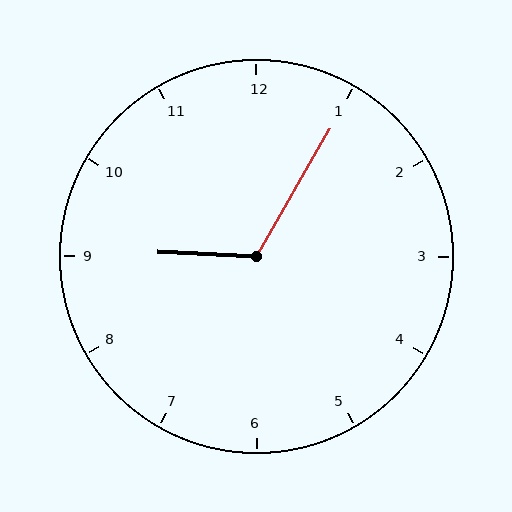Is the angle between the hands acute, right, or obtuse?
It is obtuse.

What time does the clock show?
9:05.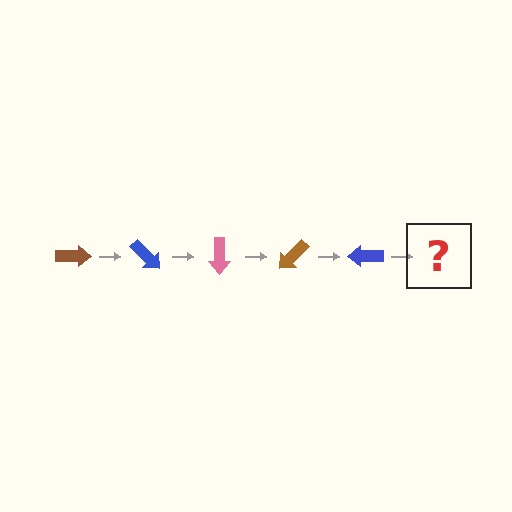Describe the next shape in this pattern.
It should be a pink arrow, rotated 225 degrees from the start.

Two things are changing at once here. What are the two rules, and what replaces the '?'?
The two rules are that it rotates 45 degrees each step and the color cycles through brown, blue, and pink. The '?' should be a pink arrow, rotated 225 degrees from the start.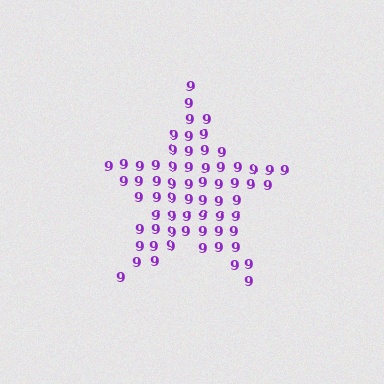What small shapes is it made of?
It is made of small digit 9's.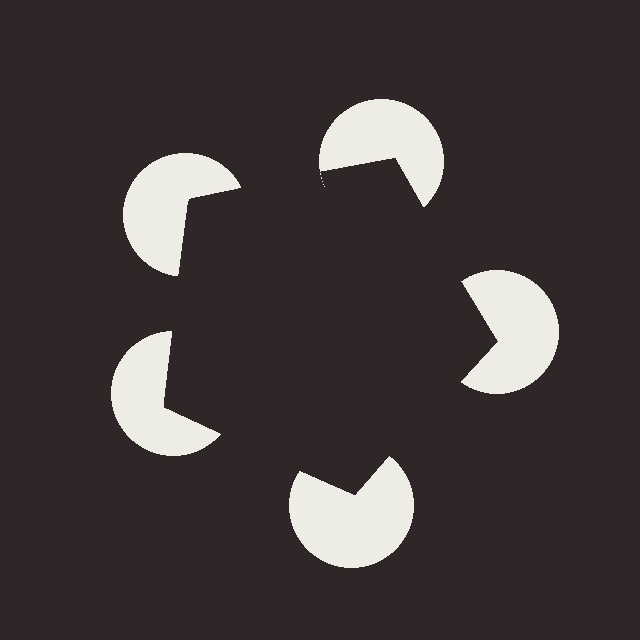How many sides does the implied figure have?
5 sides.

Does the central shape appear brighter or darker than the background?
It typically appears slightly darker than the background, even though no actual brightness change is drawn.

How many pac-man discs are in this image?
There are 5 — one at each vertex of the illusory pentagon.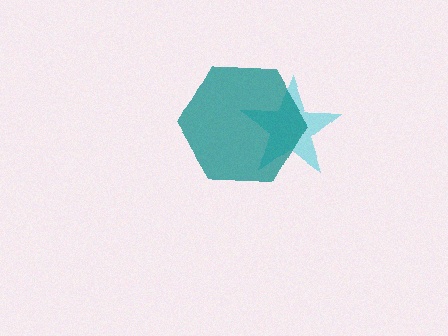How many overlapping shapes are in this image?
There are 2 overlapping shapes in the image.